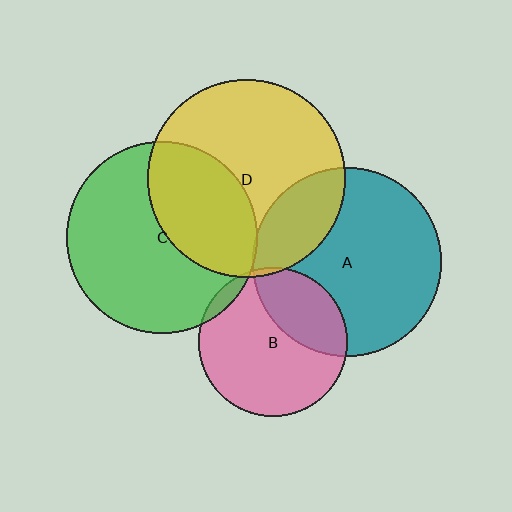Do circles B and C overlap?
Yes.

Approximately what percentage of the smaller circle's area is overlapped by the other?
Approximately 5%.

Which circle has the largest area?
Circle D (yellow).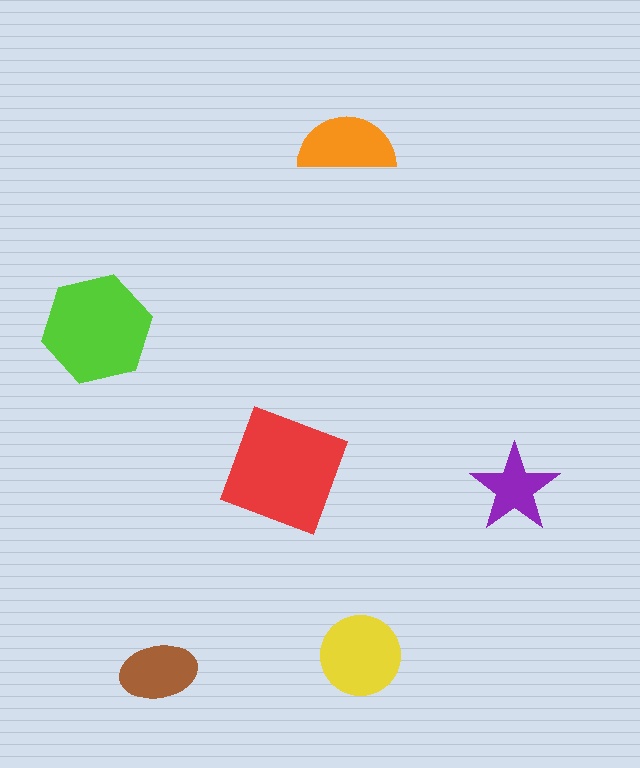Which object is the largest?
The red square.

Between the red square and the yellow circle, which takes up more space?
The red square.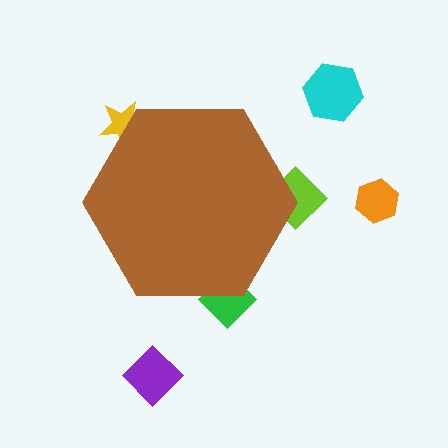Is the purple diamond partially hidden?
No, the purple diamond is fully visible.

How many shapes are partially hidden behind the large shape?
3 shapes are partially hidden.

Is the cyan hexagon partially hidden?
No, the cyan hexagon is fully visible.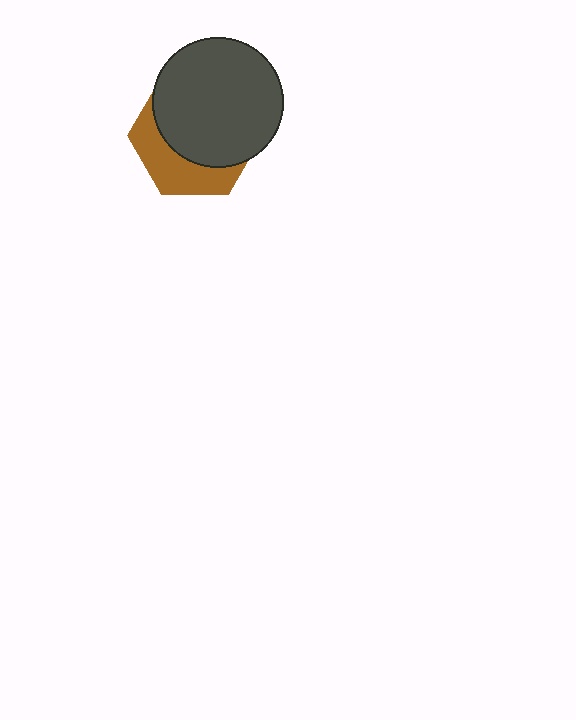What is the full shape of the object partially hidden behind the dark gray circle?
The partially hidden object is a brown hexagon.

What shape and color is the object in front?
The object in front is a dark gray circle.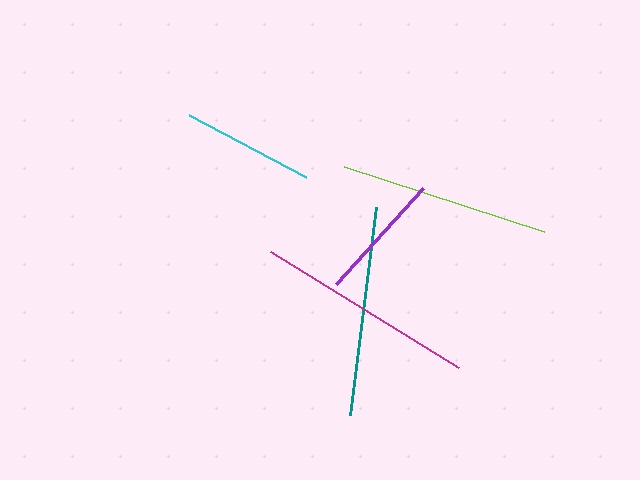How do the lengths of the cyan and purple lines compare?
The cyan and purple lines are approximately the same length.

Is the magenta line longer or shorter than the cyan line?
The magenta line is longer than the cyan line.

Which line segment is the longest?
The magenta line is the longest at approximately 221 pixels.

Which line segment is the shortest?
The purple line is the shortest at approximately 130 pixels.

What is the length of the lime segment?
The lime segment is approximately 211 pixels long.